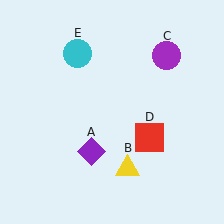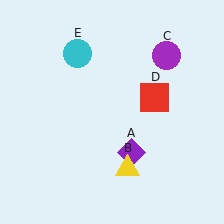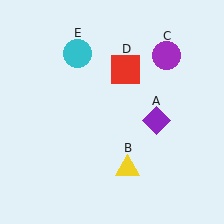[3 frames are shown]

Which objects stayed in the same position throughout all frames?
Yellow triangle (object B) and purple circle (object C) and cyan circle (object E) remained stationary.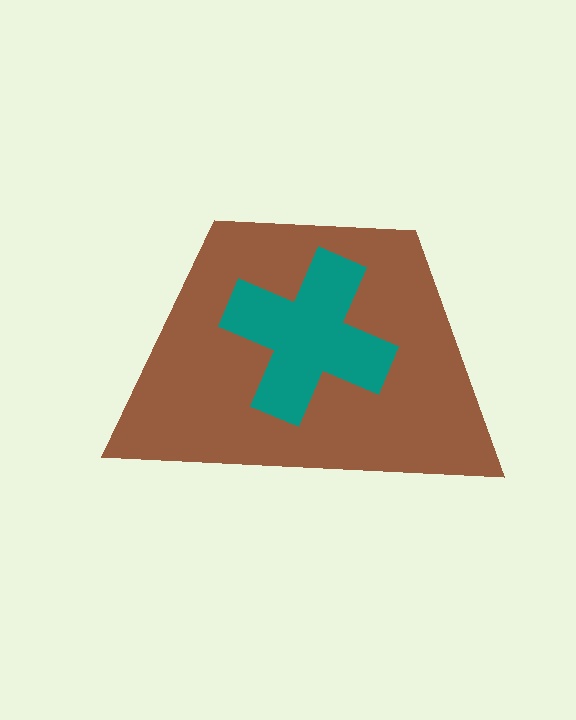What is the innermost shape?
The teal cross.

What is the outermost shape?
The brown trapezoid.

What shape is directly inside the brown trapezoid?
The teal cross.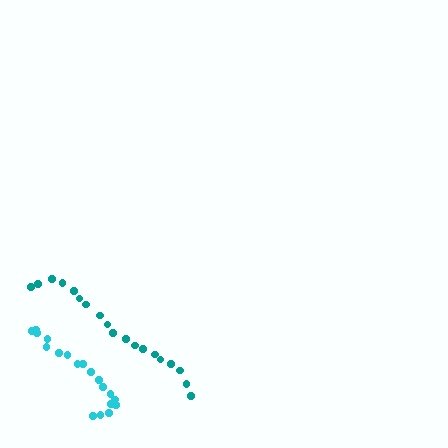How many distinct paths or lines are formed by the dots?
There are 2 distinct paths.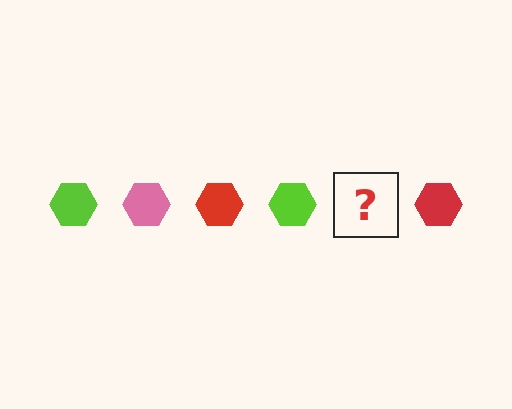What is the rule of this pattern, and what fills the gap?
The rule is that the pattern cycles through lime, pink, red hexagons. The gap should be filled with a pink hexagon.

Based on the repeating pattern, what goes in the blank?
The blank should be a pink hexagon.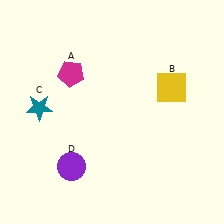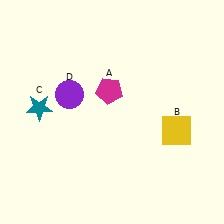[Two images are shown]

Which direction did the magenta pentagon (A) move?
The magenta pentagon (A) moved right.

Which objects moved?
The objects that moved are: the magenta pentagon (A), the yellow square (B), the purple circle (D).